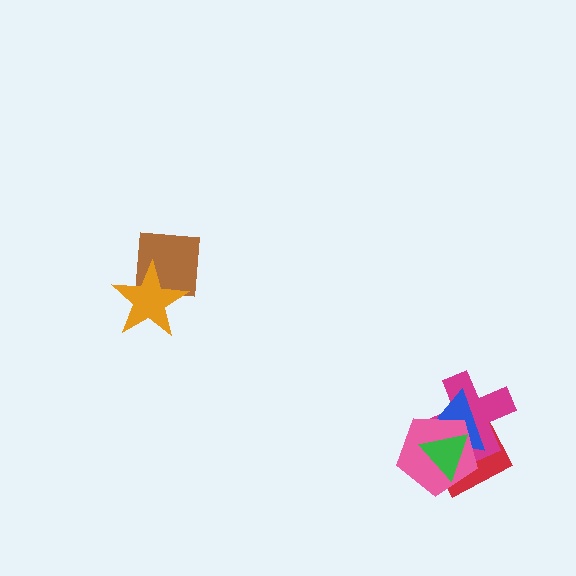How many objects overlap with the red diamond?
4 objects overlap with the red diamond.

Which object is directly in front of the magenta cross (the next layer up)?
The blue triangle is directly in front of the magenta cross.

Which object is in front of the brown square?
The orange star is in front of the brown square.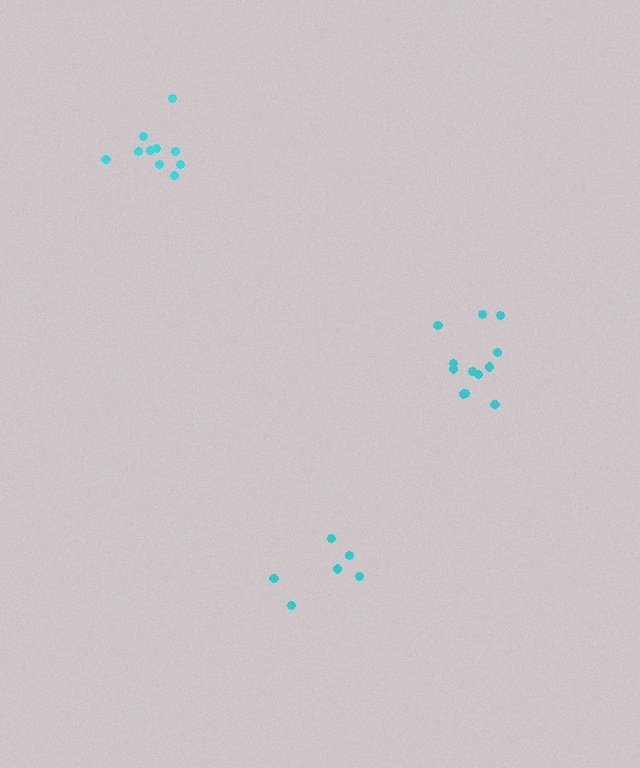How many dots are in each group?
Group 1: 6 dots, Group 2: 12 dots, Group 3: 10 dots (28 total).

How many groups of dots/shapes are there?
There are 3 groups.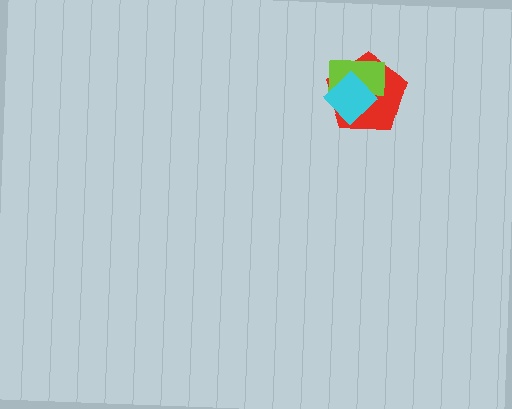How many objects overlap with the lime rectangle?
2 objects overlap with the lime rectangle.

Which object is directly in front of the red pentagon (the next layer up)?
The lime rectangle is directly in front of the red pentagon.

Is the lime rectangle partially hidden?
Yes, it is partially covered by another shape.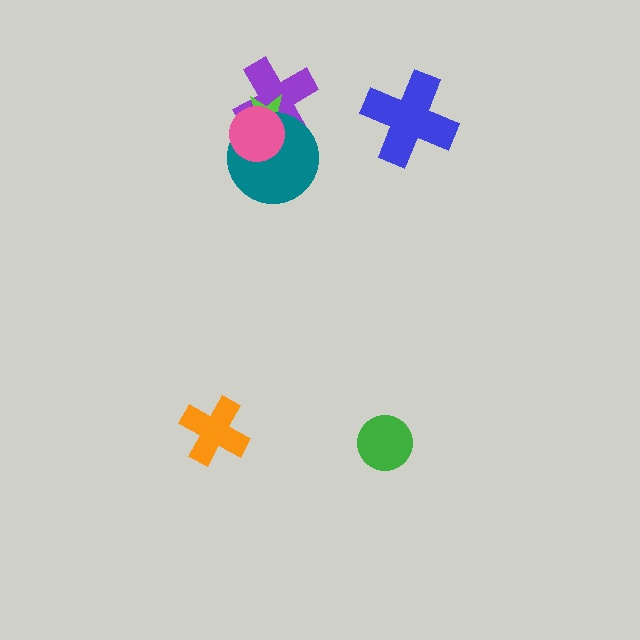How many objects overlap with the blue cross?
0 objects overlap with the blue cross.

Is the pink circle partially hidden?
No, no other shape covers it.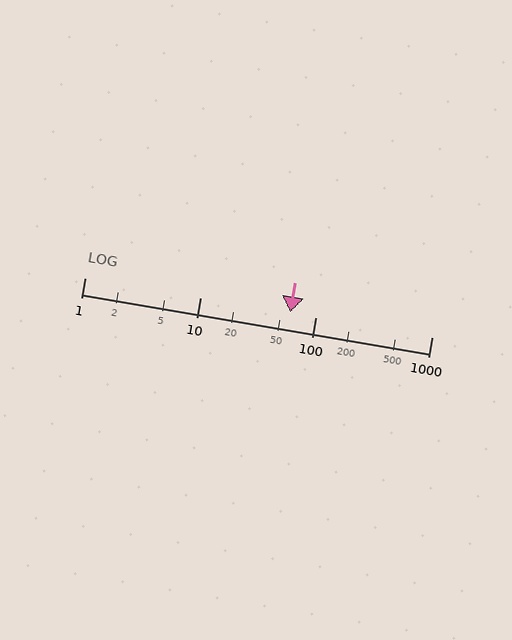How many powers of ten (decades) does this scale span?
The scale spans 3 decades, from 1 to 1000.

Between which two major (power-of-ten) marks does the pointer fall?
The pointer is between 10 and 100.